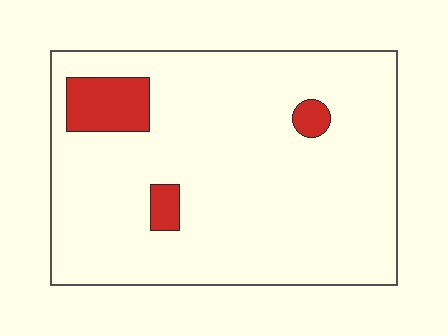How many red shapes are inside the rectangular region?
3.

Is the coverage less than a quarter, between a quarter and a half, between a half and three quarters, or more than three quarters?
Less than a quarter.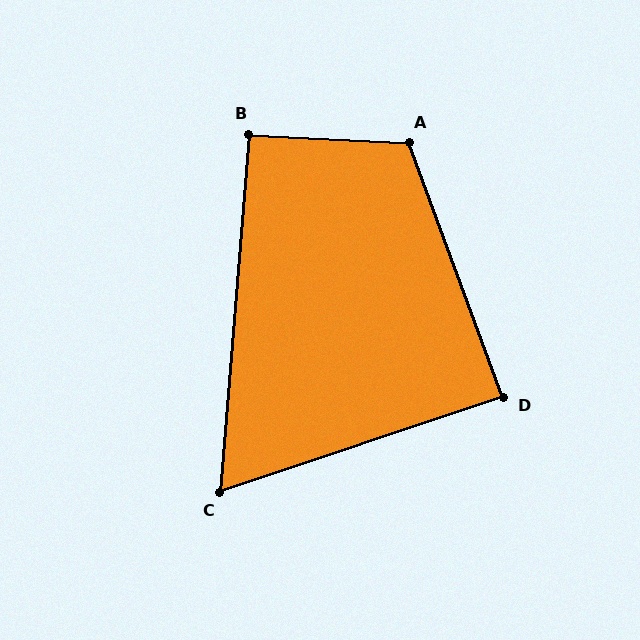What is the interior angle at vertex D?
Approximately 88 degrees (approximately right).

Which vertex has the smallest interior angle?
C, at approximately 67 degrees.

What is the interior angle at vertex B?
Approximately 92 degrees (approximately right).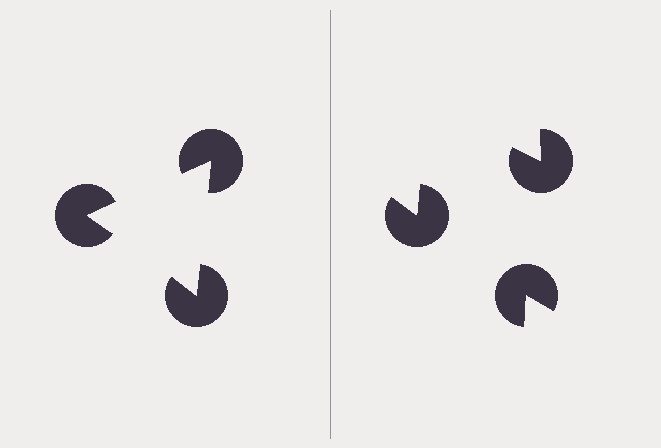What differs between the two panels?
The pac-man discs are positioned identically on both sides; only the wedge orientations differ. On the left they align to a triangle; on the right they are misaligned.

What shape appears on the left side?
An illusory triangle.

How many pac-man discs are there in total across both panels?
6 — 3 on each side.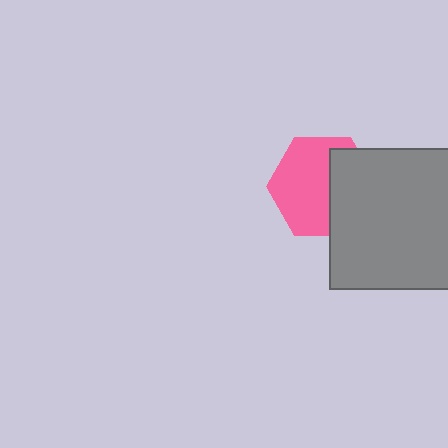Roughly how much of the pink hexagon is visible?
About half of it is visible (roughly 61%).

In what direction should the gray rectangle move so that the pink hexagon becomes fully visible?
The gray rectangle should move right. That is the shortest direction to clear the overlap and leave the pink hexagon fully visible.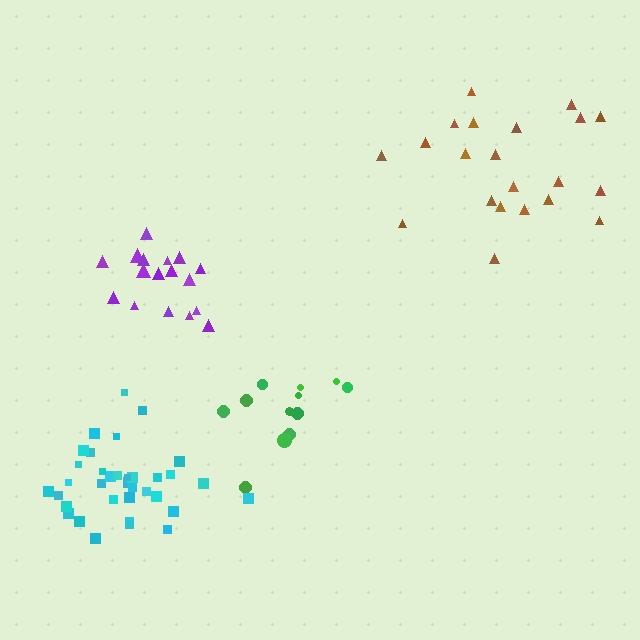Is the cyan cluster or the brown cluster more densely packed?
Cyan.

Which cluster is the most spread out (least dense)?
Brown.